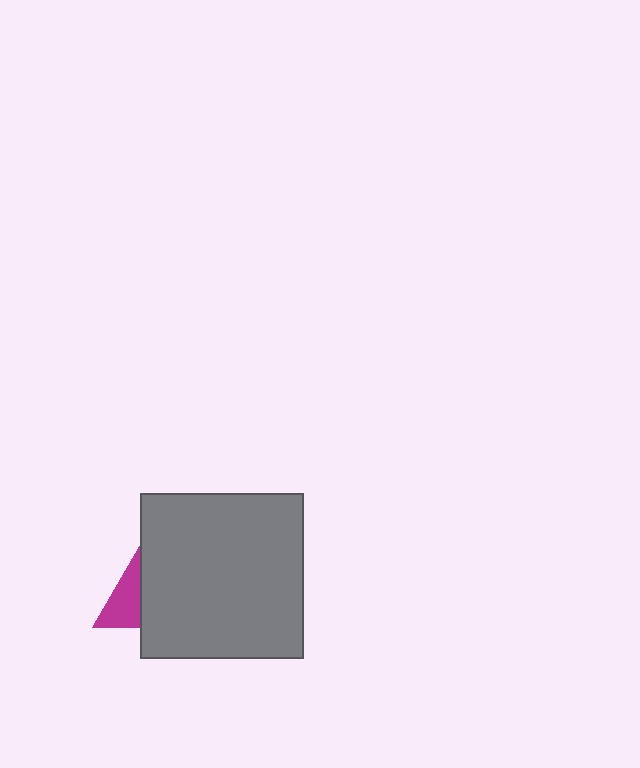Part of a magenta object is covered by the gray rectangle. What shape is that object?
It is a triangle.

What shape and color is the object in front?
The object in front is a gray rectangle.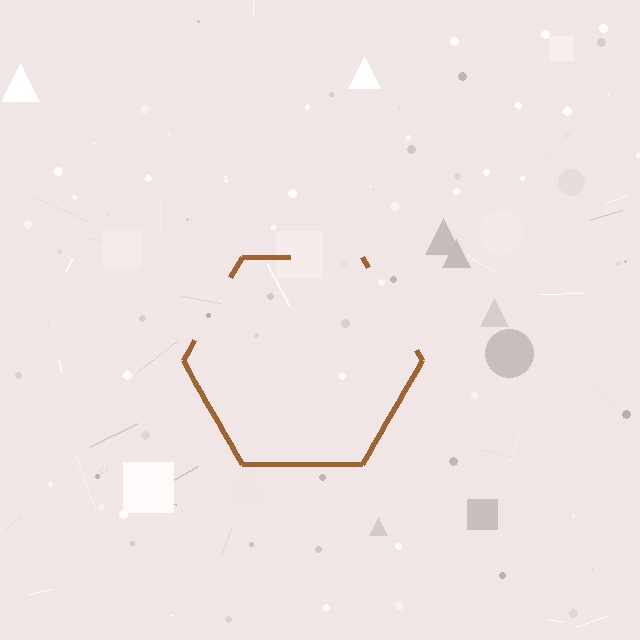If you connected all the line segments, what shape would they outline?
They would outline a hexagon.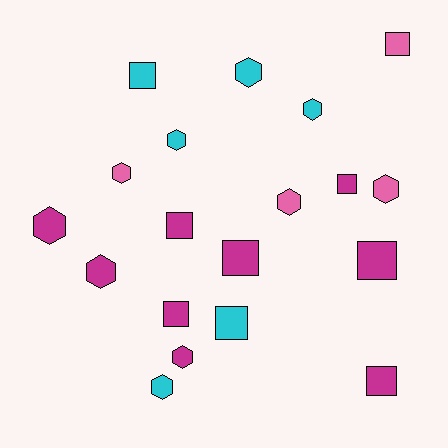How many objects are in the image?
There are 19 objects.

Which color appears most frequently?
Magenta, with 9 objects.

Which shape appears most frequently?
Hexagon, with 10 objects.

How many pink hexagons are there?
There are 3 pink hexagons.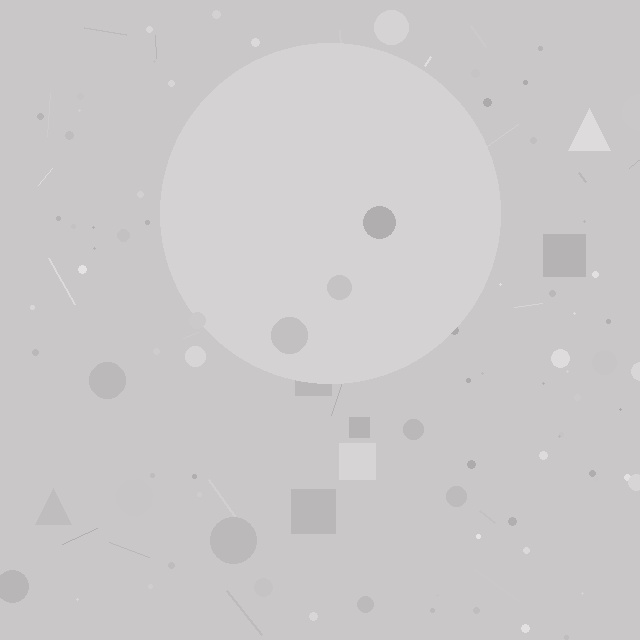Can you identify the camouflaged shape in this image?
The camouflaged shape is a circle.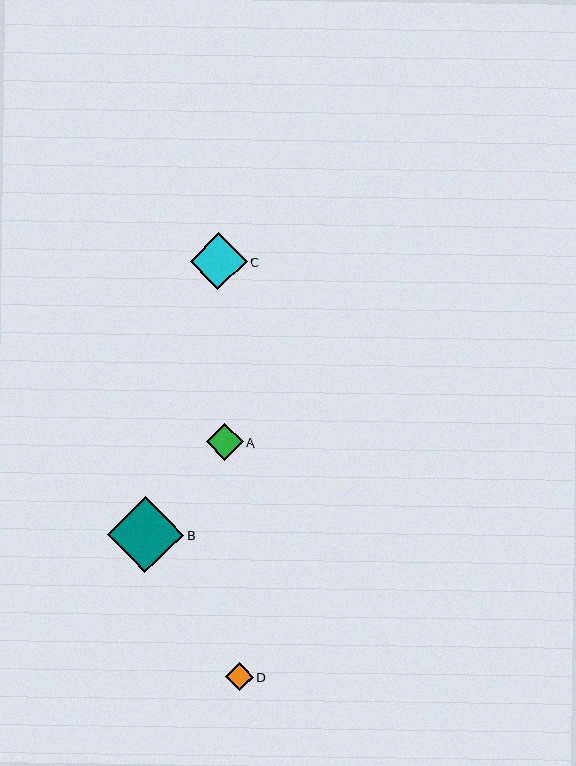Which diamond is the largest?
Diamond B is the largest with a size of approximately 76 pixels.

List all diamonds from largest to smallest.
From largest to smallest: B, C, A, D.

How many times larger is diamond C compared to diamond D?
Diamond C is approximately 2.0 times the size of diamond D.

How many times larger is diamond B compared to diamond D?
Diamond B is approximately 2.7 times the size of diamond D.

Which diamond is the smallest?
Diamond D is the smallest with a size of approximately 28 pixels.